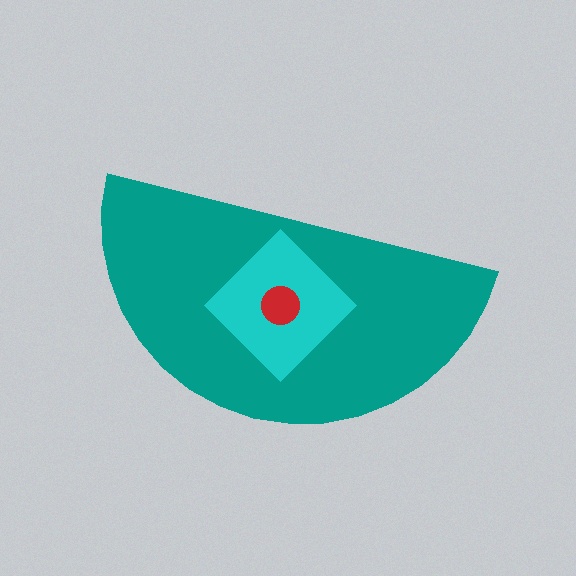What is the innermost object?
The red circle.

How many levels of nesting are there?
3.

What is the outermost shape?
The teal semicircle.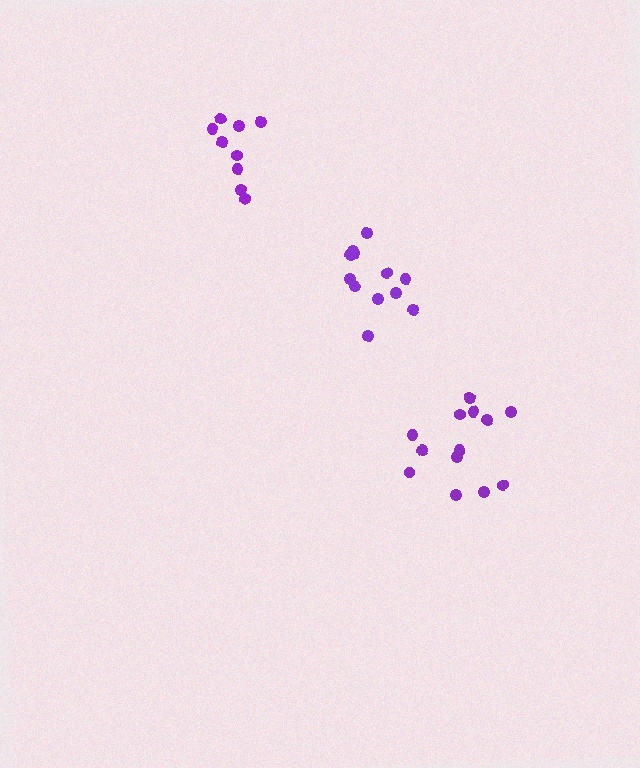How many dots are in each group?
Group 1: 12 dots, Group 2: 9 dots, Group 3: 13 dots (34 total).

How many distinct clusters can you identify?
There are 3 distinct clusters.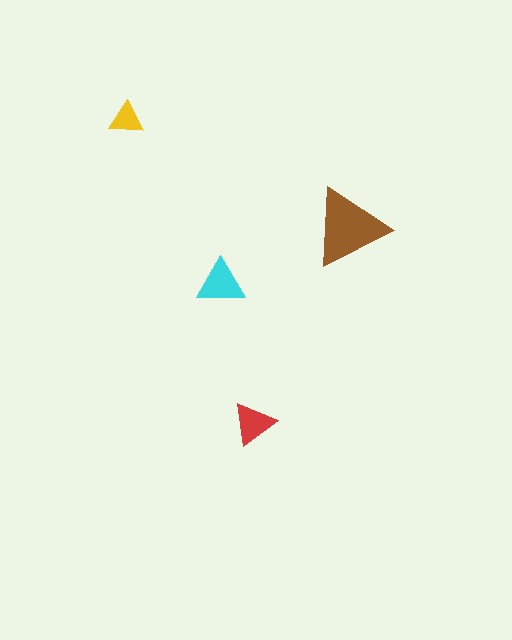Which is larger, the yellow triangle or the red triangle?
The red one.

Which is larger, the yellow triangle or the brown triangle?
The brown one.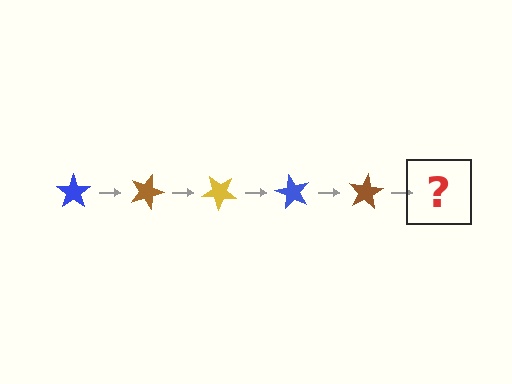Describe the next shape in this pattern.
It should be a yellow star, rotated 100 degrees from the start.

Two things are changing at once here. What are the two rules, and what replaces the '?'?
The two rules are that it rotates 20 degrees each step and the color cycles through blue, brown, and yellow. The '?' should be a yellow star, rotated 100 degrees from the start.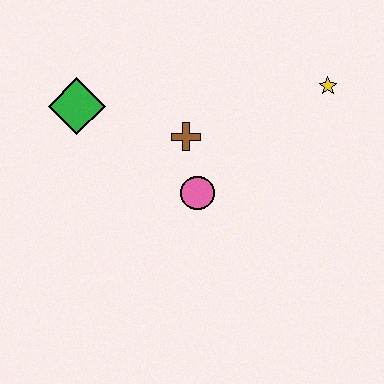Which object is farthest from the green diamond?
The yellow star is farthest from the green diamond.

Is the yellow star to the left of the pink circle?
No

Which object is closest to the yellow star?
The brown cross is closest to the yellow star.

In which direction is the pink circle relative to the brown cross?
The pink circle is below the brown cross.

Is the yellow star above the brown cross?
Yes